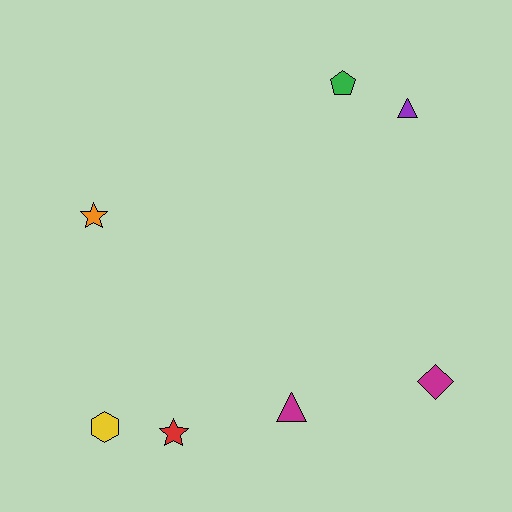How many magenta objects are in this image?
There are 2 magenta objects.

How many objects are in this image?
There are 7 objects.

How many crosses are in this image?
There are no crosses.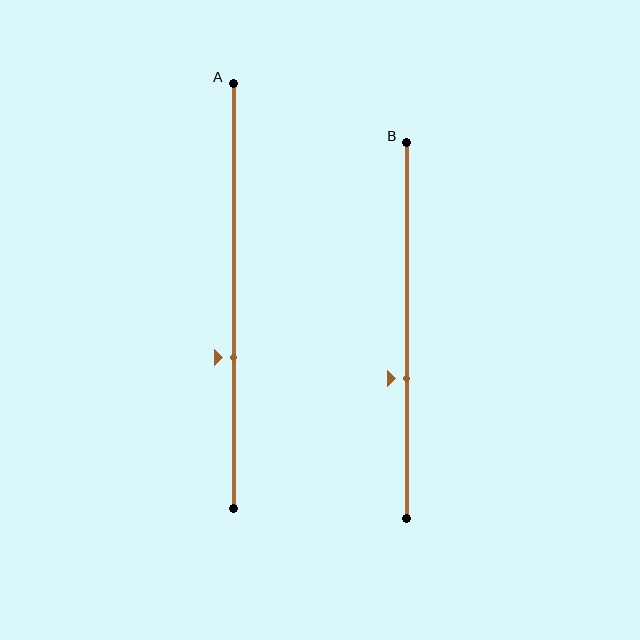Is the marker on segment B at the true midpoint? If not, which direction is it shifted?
No, the marker on segment B is shifted downward by about 13% of the segment length.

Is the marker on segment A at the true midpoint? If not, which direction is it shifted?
No, the marker on segment A is shifted downward by about 14% of the segment length.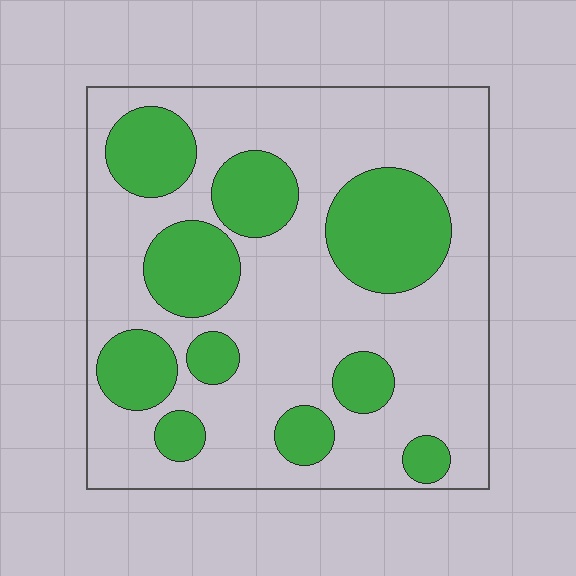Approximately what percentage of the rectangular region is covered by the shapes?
Approximately 30%.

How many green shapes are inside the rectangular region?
10.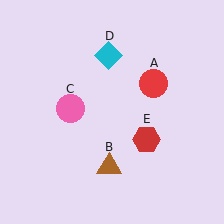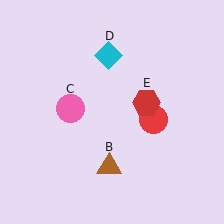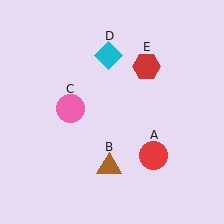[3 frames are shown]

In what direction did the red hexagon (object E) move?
The red hexagon (object E) moved up.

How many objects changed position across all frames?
2 objects changed position: red circle (object A), red hexagon (object E).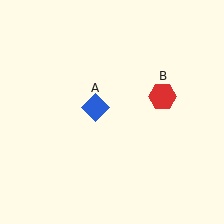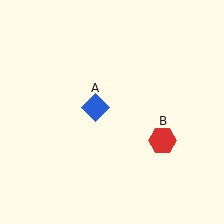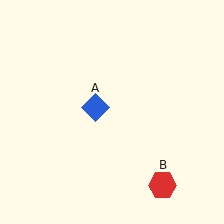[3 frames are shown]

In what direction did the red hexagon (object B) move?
The red hexagon (object B) moved down.